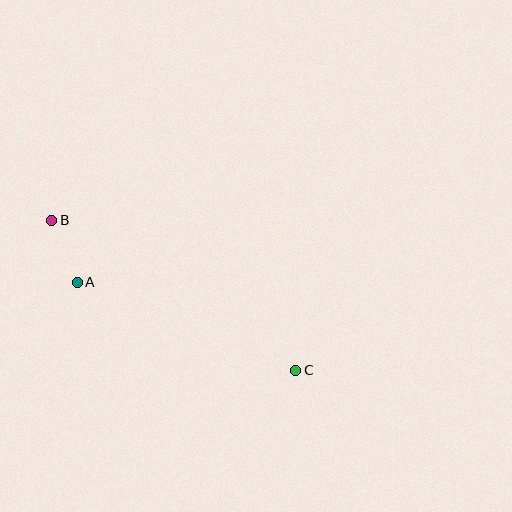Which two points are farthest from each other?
Points B and C are farthest from each other.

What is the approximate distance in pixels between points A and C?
The distance between A and C is approximately 236 pixels.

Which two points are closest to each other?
Points A and B are closest to each other.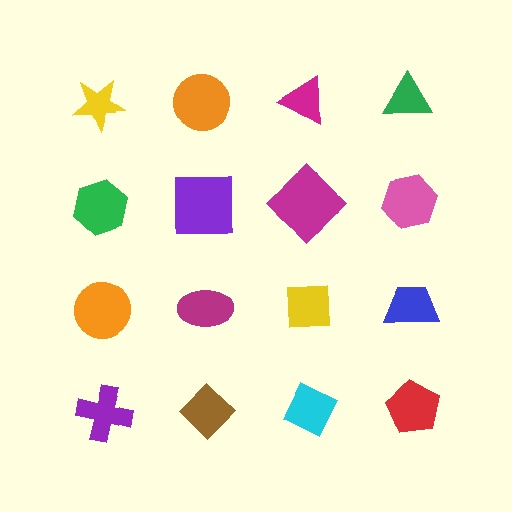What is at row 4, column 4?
A red pentagon.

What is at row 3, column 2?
A magenta ellipse.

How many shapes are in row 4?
4 shapes.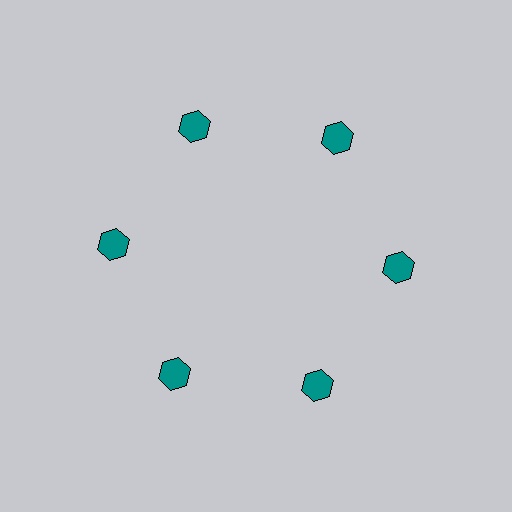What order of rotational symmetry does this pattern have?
This pattern has 6-fold rotational symmetry.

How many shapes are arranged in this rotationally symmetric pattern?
There are 6 shapes, arranged in 6 groups of 1.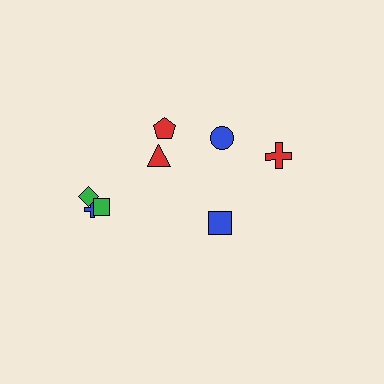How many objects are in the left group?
There are 5 objects.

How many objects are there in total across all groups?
There are 8 objects.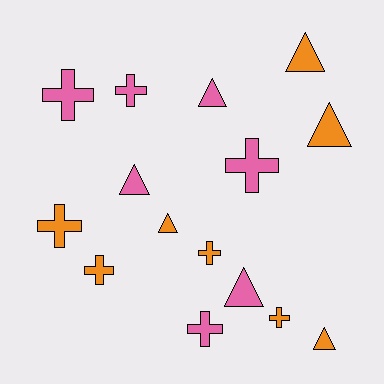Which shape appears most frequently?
Cross, with 8 objects.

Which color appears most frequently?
Orange, with 8 objects.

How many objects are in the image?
There are 15 objects.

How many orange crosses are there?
There are 4 orange crosses.